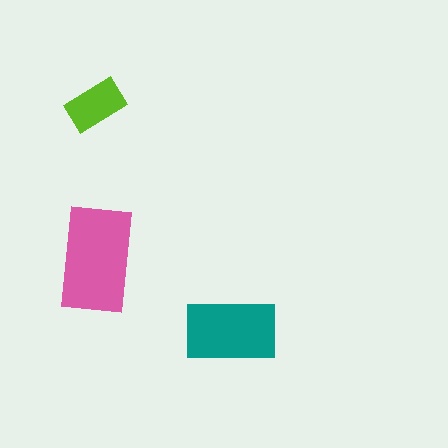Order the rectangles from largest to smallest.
the pink one, the teal one, the lime one.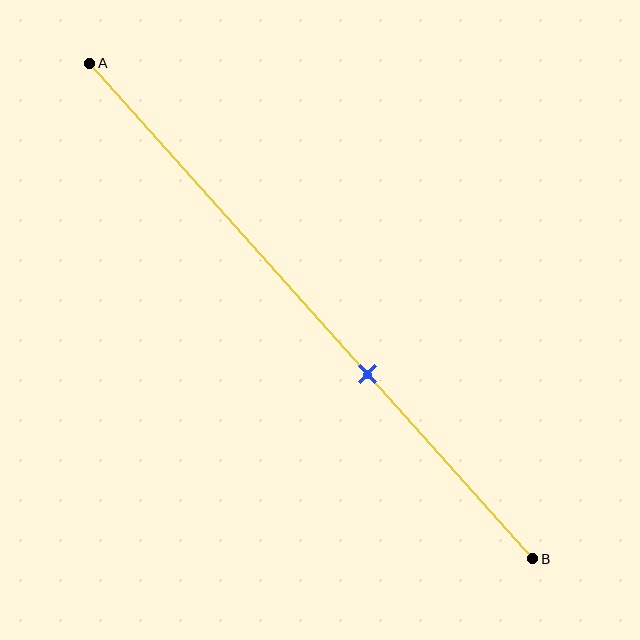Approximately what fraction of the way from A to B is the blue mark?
The blue mark is approximately 65% of the way from A to B.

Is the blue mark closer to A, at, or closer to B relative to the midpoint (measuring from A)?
The blue mark is closer to point B than the midpoint of segment AB.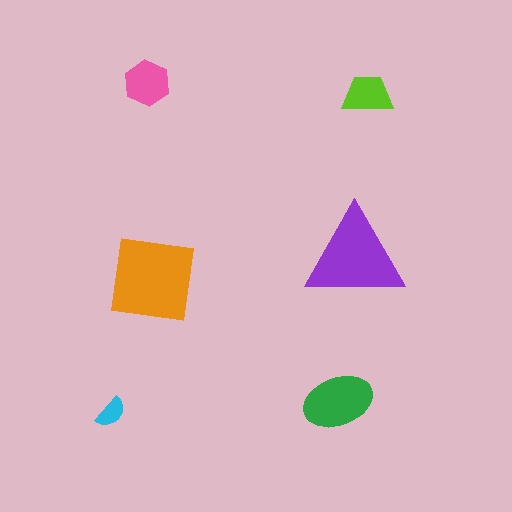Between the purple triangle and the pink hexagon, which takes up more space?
The purple triangle.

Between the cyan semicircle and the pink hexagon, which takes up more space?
The pink hexagon.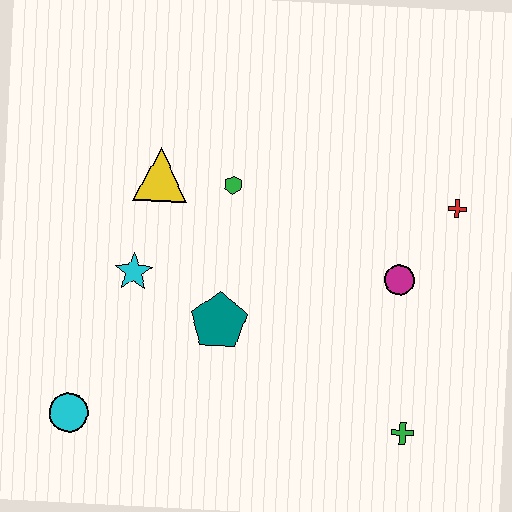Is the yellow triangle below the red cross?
No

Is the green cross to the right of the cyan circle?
Yes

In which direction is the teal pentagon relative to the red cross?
The teal pentagon is to the left of the red cross.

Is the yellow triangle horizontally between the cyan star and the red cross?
Yes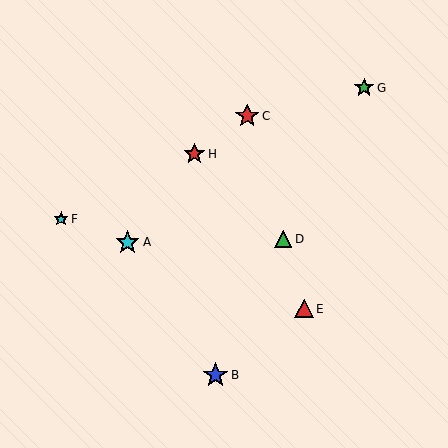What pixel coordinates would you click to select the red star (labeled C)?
Click at (247, 116) to select the red star C.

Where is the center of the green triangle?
The center of the green triangle is at (283, 239).